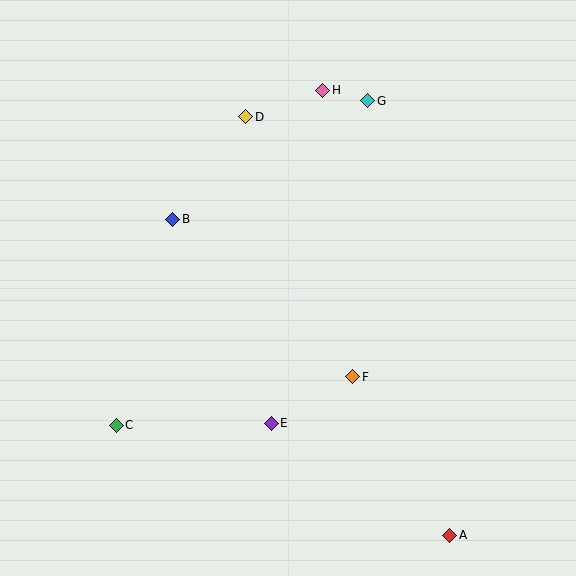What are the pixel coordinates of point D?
Point D is at (245, 117).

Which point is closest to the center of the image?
Point F at (353, 377) is closest to the center.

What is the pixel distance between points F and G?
The distance between F and G is 276 pixels.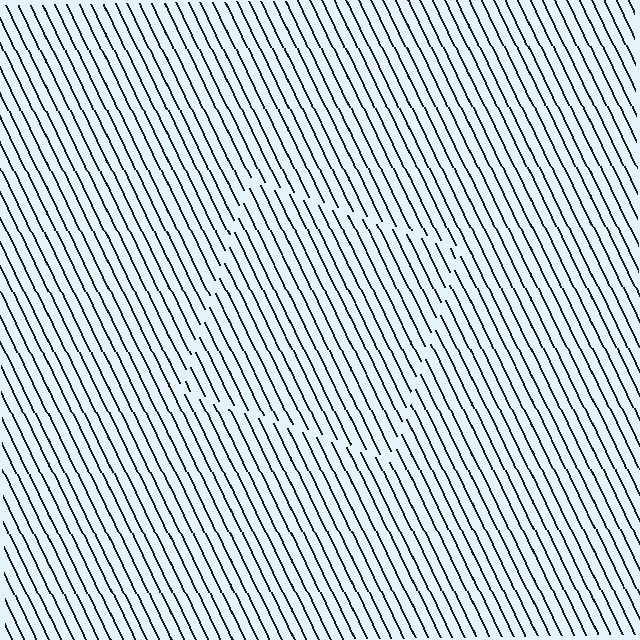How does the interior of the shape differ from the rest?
The interior of the shape contains the same grating, shifted by half a period — the contour is defined by the phase discontinuity where line-ends from the inner and outer gratings abut.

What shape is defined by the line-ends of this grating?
An illusory square. The interior of the shape contains the same grating, shifted by half a period — the contour is defined by the phase discontinuity where line-ends from the inner and outer gratings abut.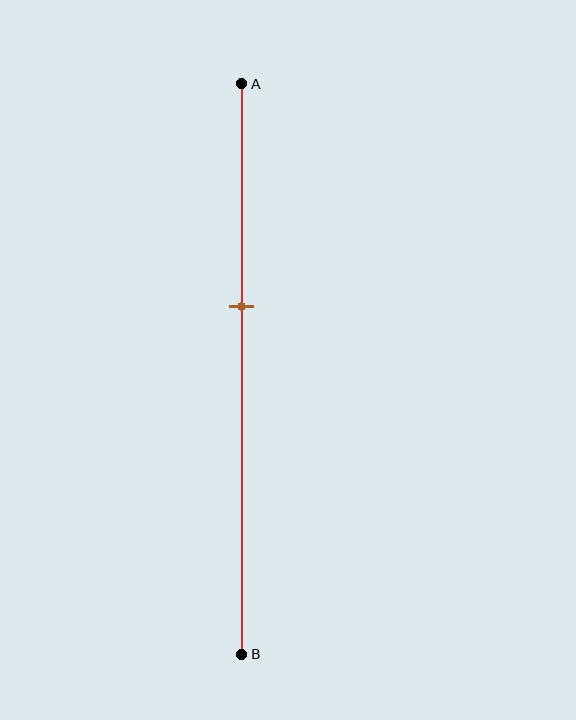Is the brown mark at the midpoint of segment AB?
No, the mark is at about 40% from A, not at the 50% midpoint.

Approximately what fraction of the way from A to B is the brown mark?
The brown mark is approximately 40% of the way from A to B.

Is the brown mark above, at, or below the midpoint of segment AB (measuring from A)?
The brown mark is above the midpoint of segment AB.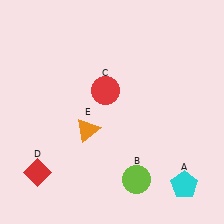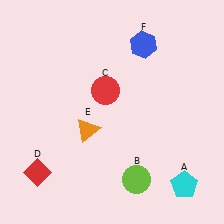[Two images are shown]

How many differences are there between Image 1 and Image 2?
There is 1 difference between the two images.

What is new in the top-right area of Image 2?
A blue hexagon (F) was added in the top-right area of Image 2.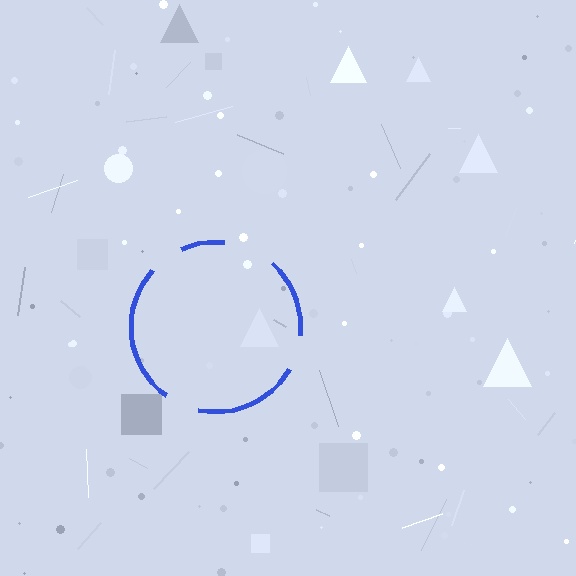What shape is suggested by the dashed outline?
The dashed outline suggests a circle.